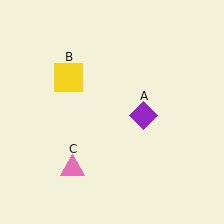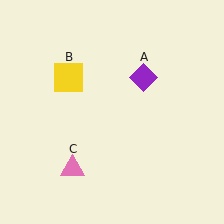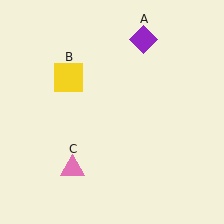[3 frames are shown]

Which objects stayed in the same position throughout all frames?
Yellow square (object B) and pink triangle (object C) remained stationary.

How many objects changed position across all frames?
1 object changed position: purple diamond (object A).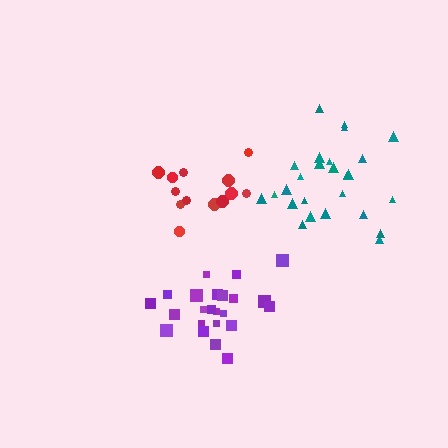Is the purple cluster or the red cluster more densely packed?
Purple.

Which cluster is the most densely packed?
Teal.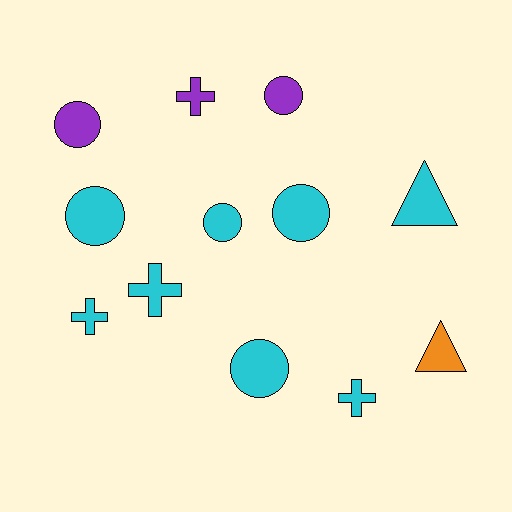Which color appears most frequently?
Cyan, with 8 objects.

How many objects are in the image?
There are 12 objects.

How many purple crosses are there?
There is 1 purple cross.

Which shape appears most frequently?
Circle, with 6 objects.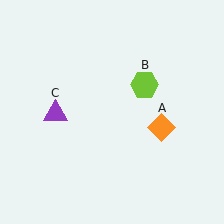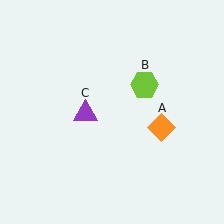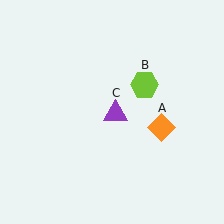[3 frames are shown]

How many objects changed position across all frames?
1 object changed position: purple triangle (object C).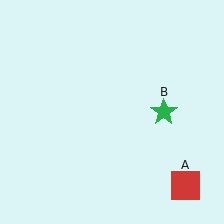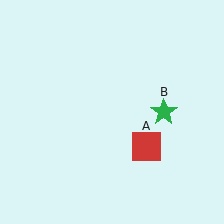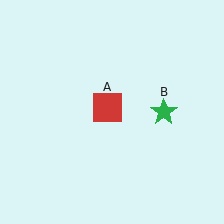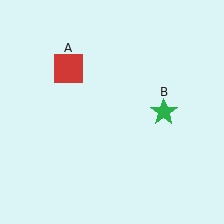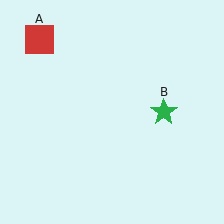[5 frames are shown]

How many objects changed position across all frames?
1 object changed position: red square (object A).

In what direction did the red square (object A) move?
The red square (object A) moved up and to the left.